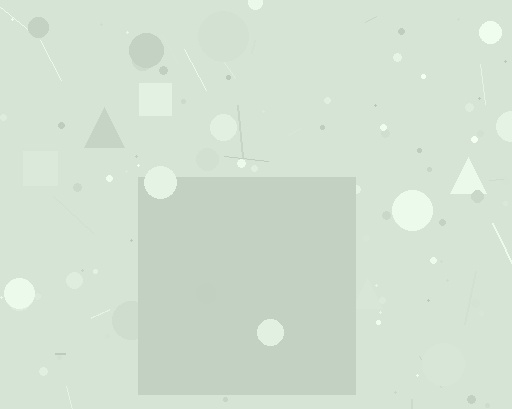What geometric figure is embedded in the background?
A square is embedded in the background.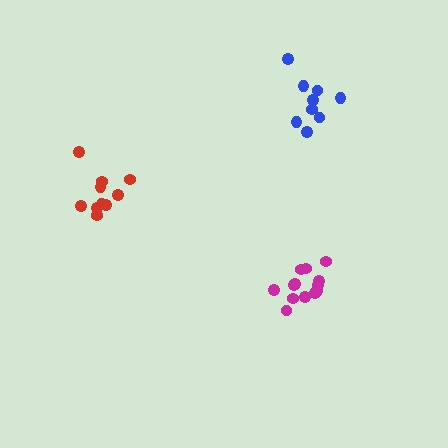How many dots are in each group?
Group 1: 9 dots, Group 2: 10 dots, Group 3: 13 dots (32 total).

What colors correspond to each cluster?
The clusters are colored: blue, red, magenta.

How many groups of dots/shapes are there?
There are 3 groups.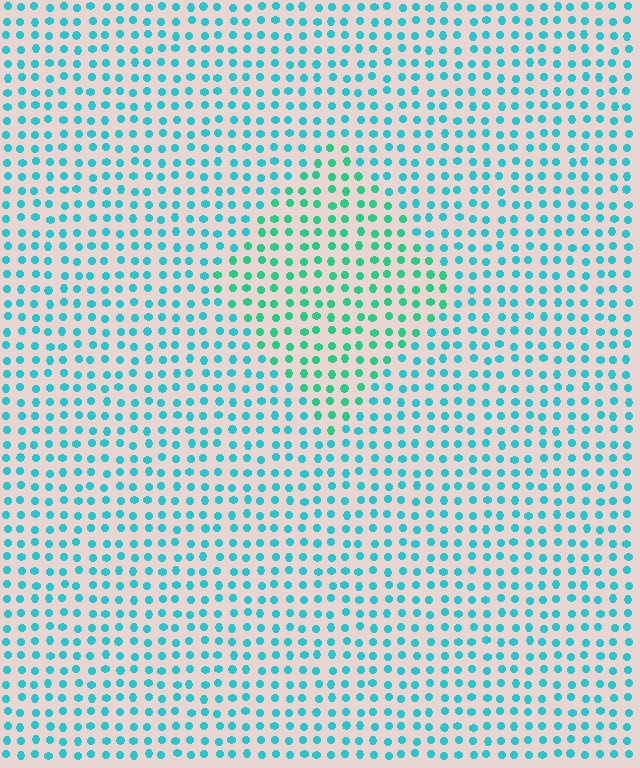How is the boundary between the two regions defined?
The boundary is defined purely by a slight shift in hue (about 28 degrees). Spacing, size, and orientation are identical on both sides.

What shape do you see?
I see a diamond.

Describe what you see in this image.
The image is filled with small cyan elements in a uniform arrangement. A diamond-shaped region is visible where the elements are tinted to a slightly different hue, forming a subtle color boundary.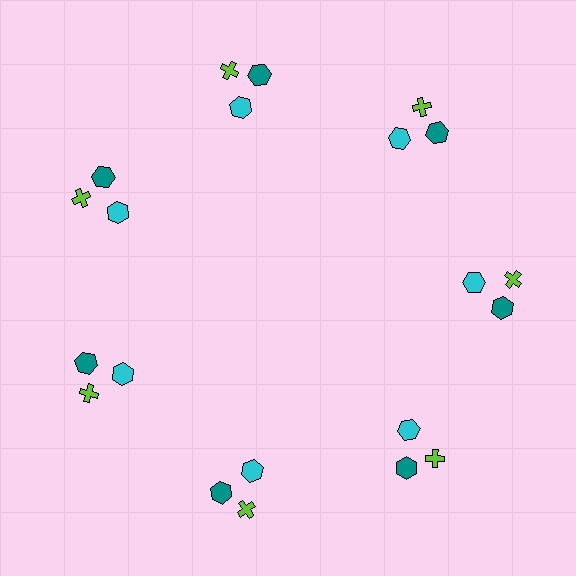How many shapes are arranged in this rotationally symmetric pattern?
There are 21 shapes, arranged in 7 groups of 3.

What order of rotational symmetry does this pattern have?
This pattern has 7-fold rotational symmetry.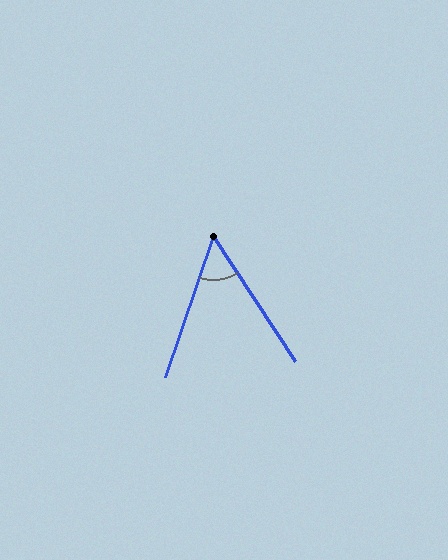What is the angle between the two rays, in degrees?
Approximately 52 degrees.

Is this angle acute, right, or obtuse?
It is acute.